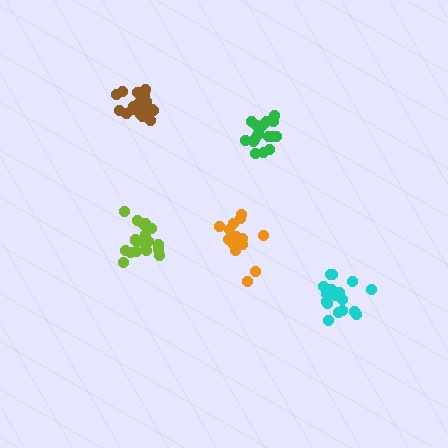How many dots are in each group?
Group 1: 19 dots, Group 2: 17 dots, Group 3: 14 dots, Group 4: 18 dots, Group 5: 19 dots (87 total).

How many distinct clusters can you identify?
There are 5 distinct clusters.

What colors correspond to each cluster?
The clusters are colored: lime, green, orange, cyan, brown.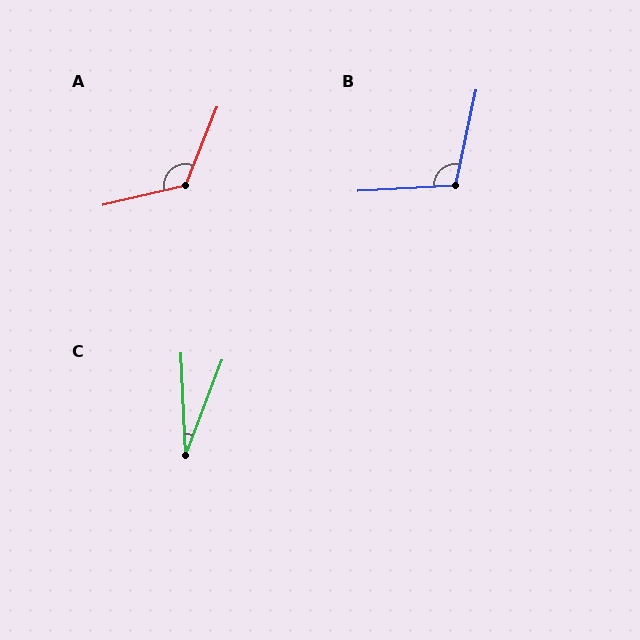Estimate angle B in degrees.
Approximately 105 degrees.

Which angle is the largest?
A, at approximately 125 degrees.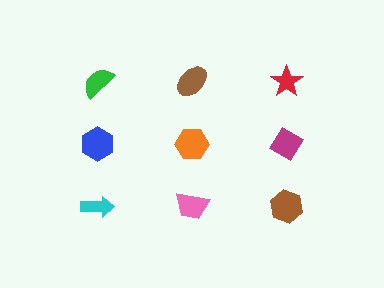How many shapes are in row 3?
3 shapes.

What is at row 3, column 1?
A cyan arrow.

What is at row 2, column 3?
A magenta diamond.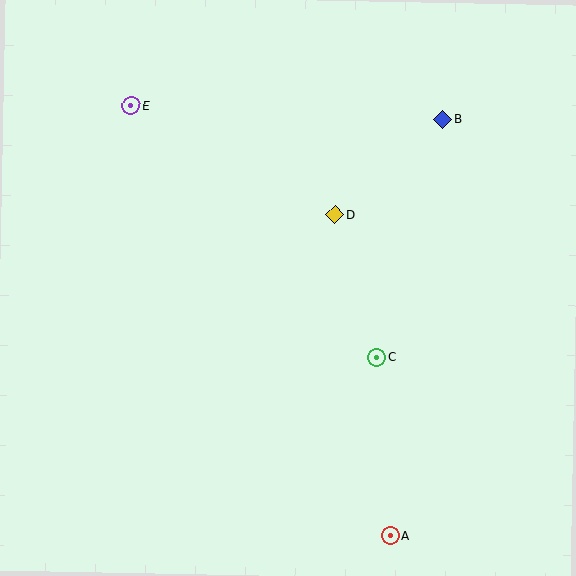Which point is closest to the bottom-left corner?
Point A is closest to the bottom-left corner.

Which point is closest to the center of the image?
Point D at (335, 215) is closest to the center.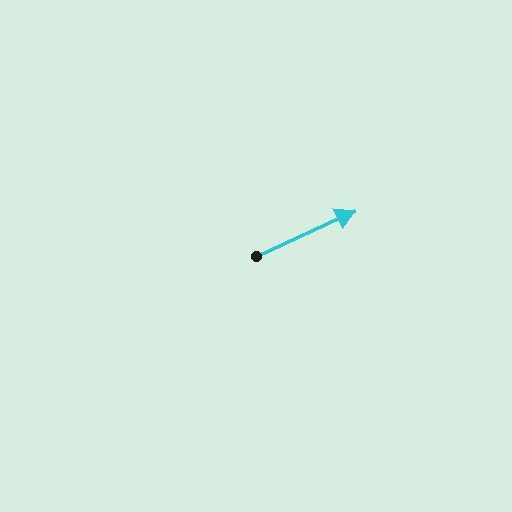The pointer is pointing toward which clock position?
Roughly 2 o'clock.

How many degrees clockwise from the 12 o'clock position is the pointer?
Approximately 65 degrees.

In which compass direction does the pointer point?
Northeast.